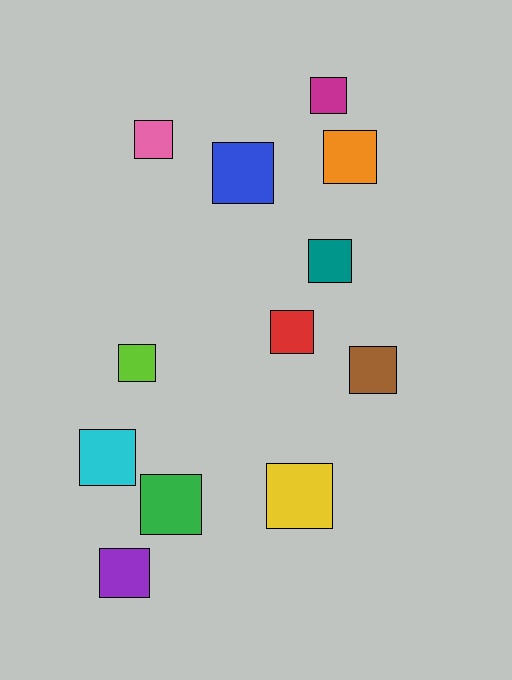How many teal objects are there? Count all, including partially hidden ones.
There is 1 teal object.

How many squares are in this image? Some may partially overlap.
There are 12 squares.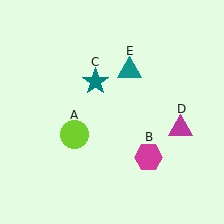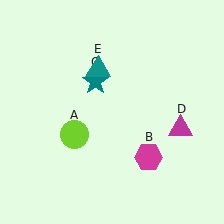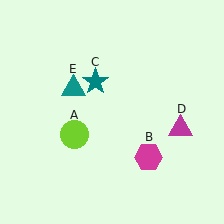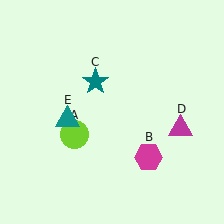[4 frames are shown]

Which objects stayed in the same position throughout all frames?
Lime circle (object A) and magenta hexagon (object B) and teal star (object C) and magenta triangle (object D) remained stationary.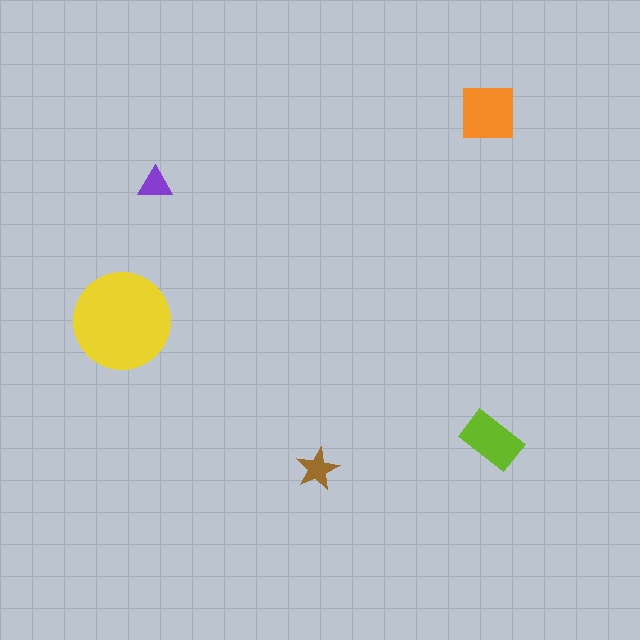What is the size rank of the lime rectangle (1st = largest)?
3rd.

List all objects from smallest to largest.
The purple triangle, the brown star, the lime rectangle, the orange square, the yellow circle.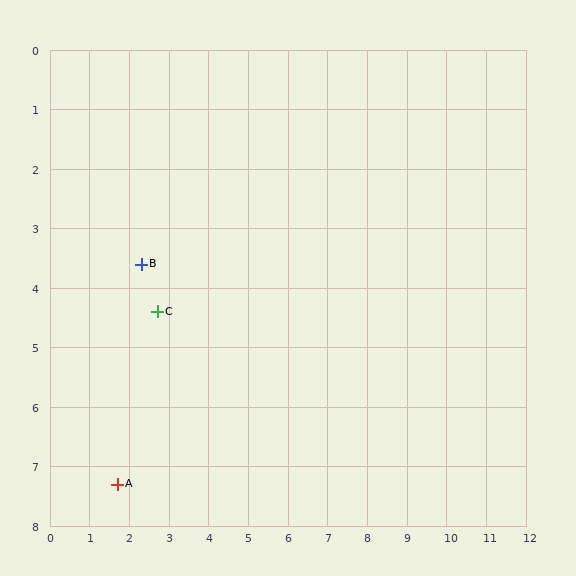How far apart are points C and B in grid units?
Points C and B are about 0.9 grid units apart.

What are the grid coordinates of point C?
Point C is at approximately (2.7, 4.4).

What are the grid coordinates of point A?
Point A is at approximately (1.7, 7.3).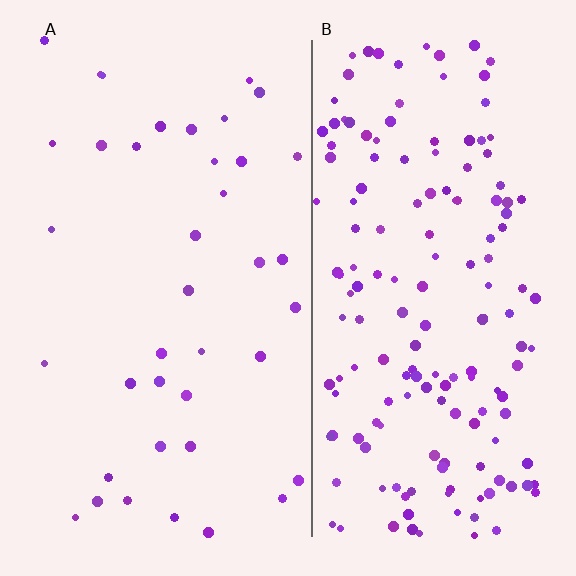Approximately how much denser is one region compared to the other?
Approximately 4.3× — region B over region A.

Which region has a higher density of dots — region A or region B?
B (the right).